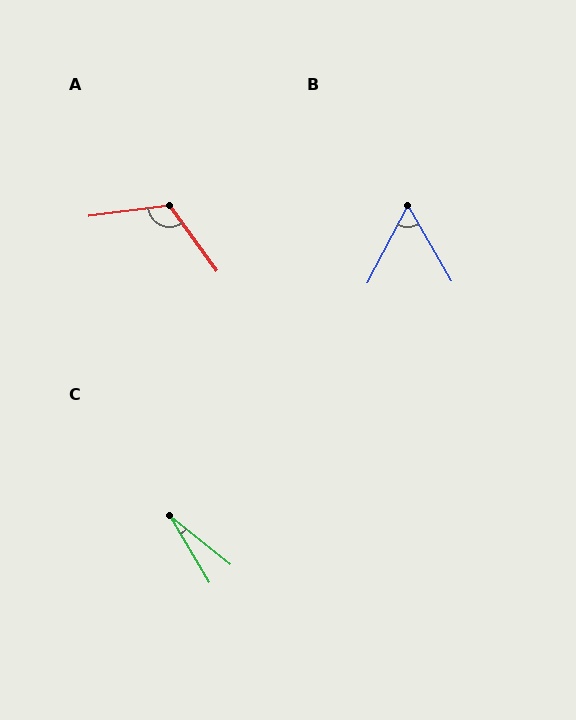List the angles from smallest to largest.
C (20°), B (58°), A (119°).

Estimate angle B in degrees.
Approximately 58 degrees.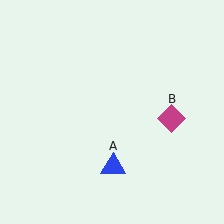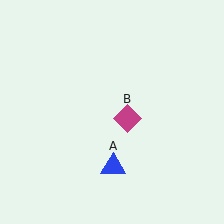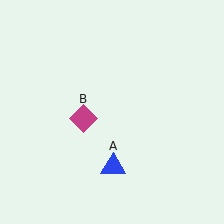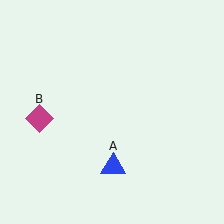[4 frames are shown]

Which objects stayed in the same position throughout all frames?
Blue triangle (object A) remained stationary.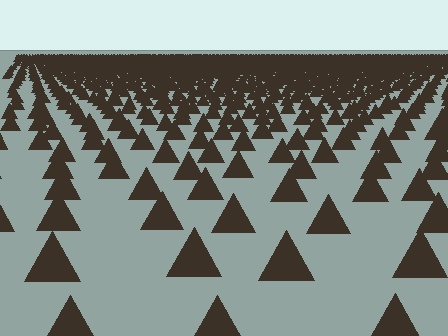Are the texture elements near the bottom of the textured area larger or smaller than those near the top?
Larger. Near the bottom, elements are closer to the viewer and appear at a bigger on-screen size.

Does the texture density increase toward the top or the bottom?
Density increases toward the top.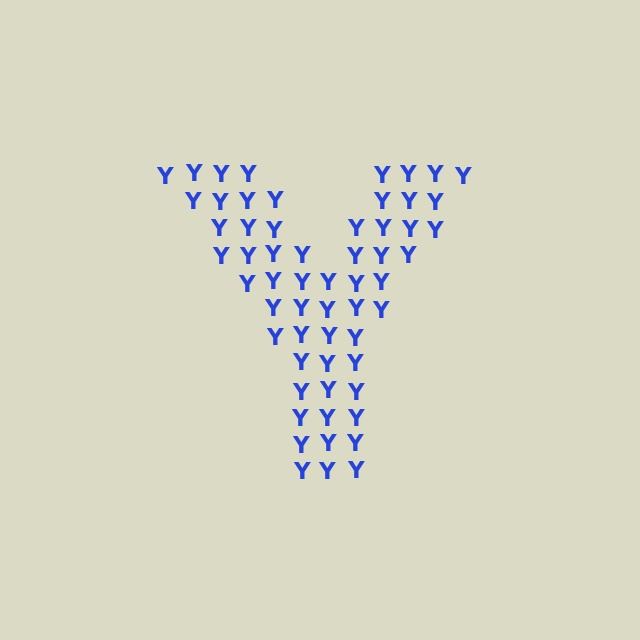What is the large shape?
The large shape is the letter Y.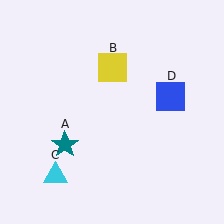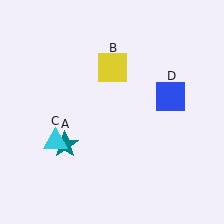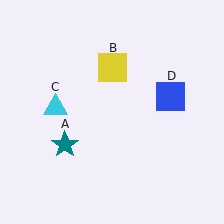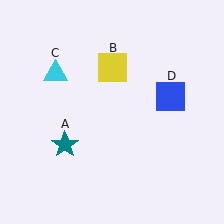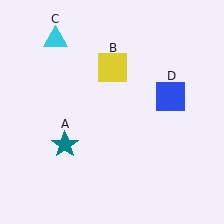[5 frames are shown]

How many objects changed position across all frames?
1 object changed position: cyan triangle (object C).